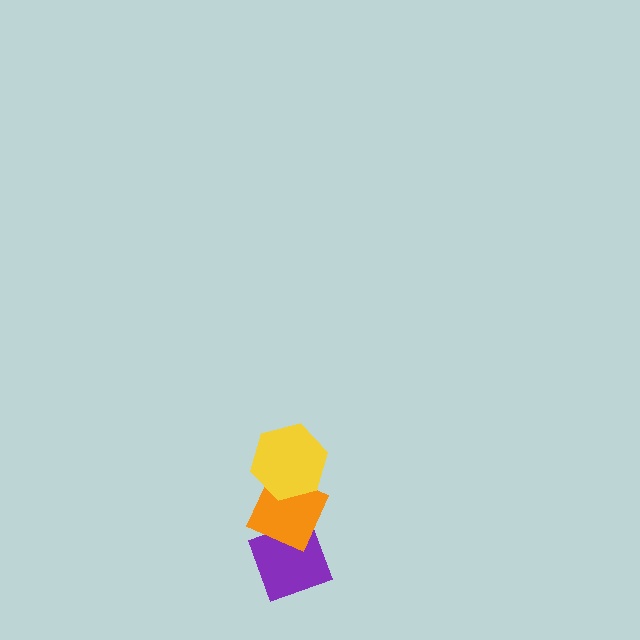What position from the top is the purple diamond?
The purple diamond is 3rd from the top.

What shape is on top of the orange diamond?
The yellow hexagon is on top of the orange diamond.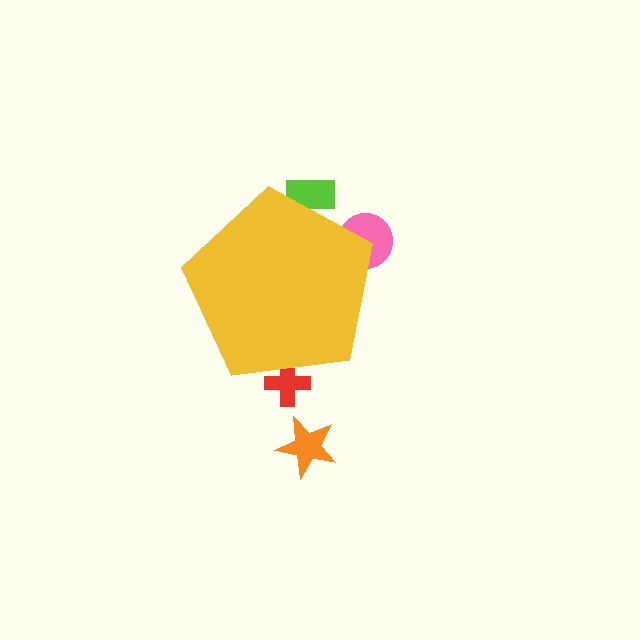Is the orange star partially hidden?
No, the orange star is fully visible.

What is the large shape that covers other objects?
A yellow pentagon.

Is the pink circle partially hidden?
Yes, the pink circle is partially hidden behind the yellow pentagon.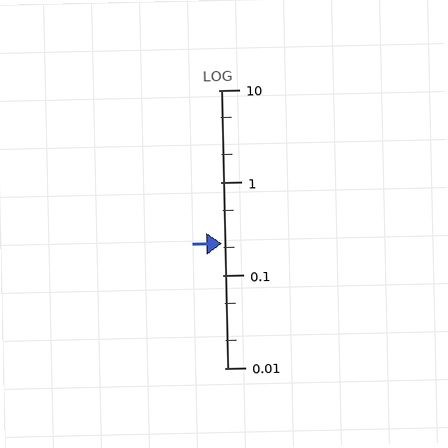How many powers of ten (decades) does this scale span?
The scale spans 3 decades, from 0.01 to 10.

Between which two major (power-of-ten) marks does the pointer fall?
The pointer is between 0.1 and 1.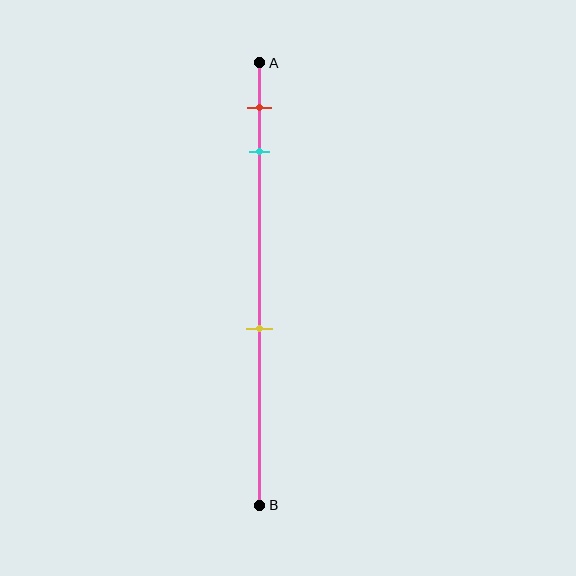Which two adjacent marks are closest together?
The red and cyan marks are the closest adjacent pair.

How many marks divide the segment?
There are 3 marks dividing the segment.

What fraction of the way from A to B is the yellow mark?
The yellow mark is approximately 60% (0.6) of the way from A to B.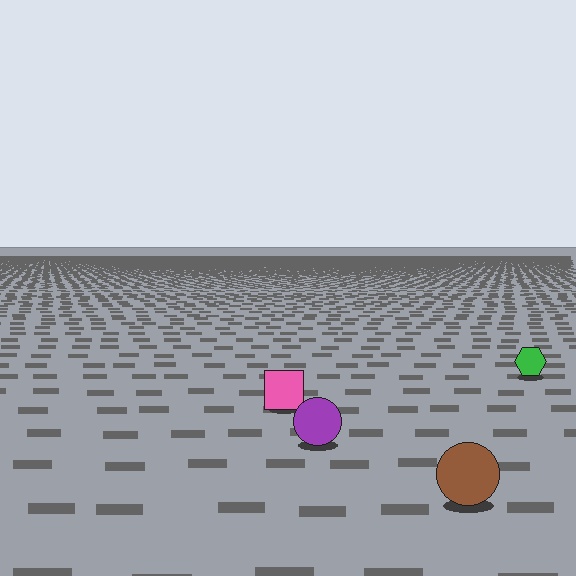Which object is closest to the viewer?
The brown circle is closest. The texture marks near it are larger and more spread out.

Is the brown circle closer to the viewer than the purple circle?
Yes. The brown circle is closer — you can tell from the texture gradient: the ground texture is coarser near it.